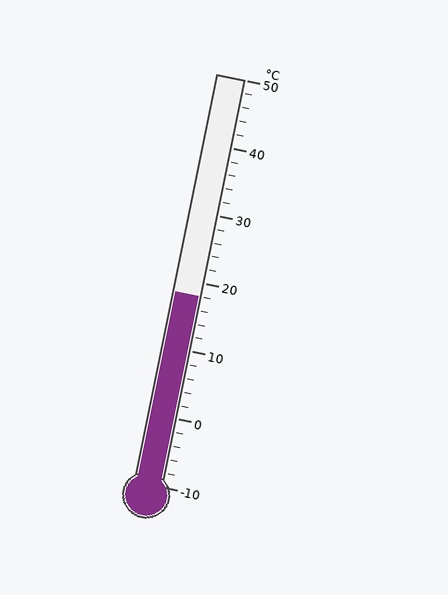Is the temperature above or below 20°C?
The temperature is below 20°C.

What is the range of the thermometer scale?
The thermometer scale ranges from -10°C to 50°C.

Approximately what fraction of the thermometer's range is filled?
The thermometer is filled to approximately 45% of its range.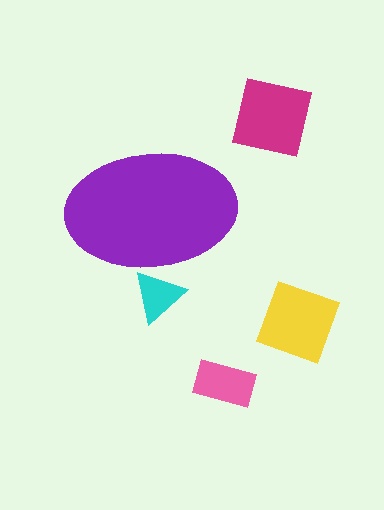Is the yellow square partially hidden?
No, the yellow square is fully visible.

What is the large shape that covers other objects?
A purple ellipse.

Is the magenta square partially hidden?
No, the magenta square is fully visible.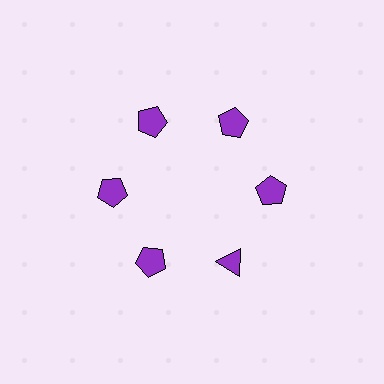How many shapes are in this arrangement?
There are 6 shapes arranged in a ring pattern.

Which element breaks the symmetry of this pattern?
The purple triangle at roughly the 5 o'clock position breaks the symmetry. All other shapes are purple pentagons.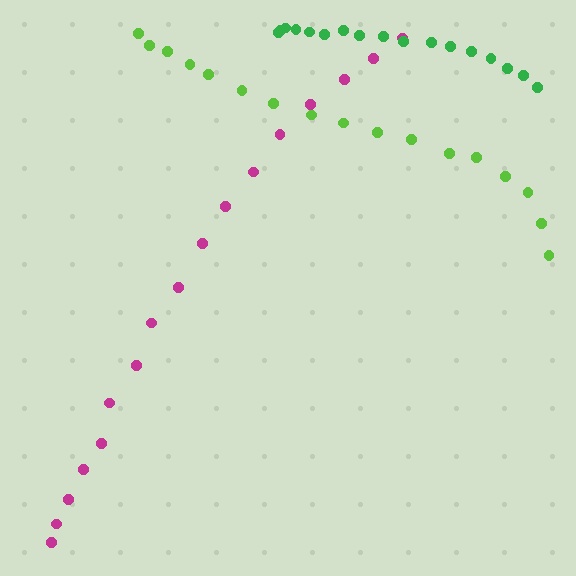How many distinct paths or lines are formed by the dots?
There are 3 distinct paths.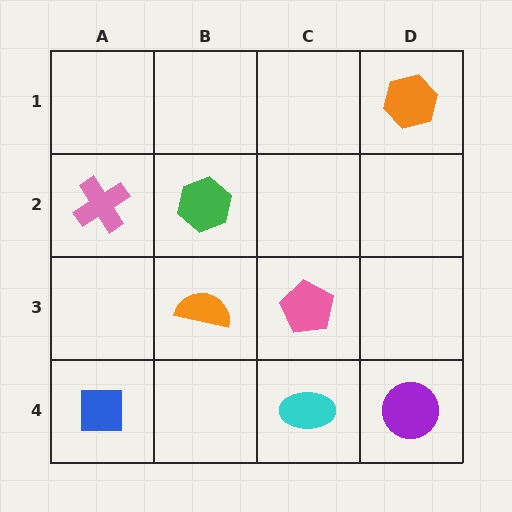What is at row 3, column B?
An orange semicircle.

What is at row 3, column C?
A pink pentagon.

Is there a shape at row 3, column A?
No, that cell is empty.